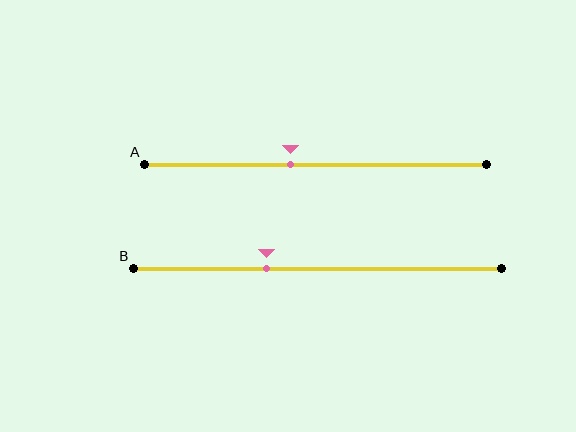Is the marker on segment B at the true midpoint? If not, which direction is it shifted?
No, the marker on segment B is shifted to the left by about 14% of the segment length.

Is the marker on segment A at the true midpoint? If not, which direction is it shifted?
No, the marker on segment A is shifted to the left by about 7% of the segment length.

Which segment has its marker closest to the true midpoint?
Segment A has its marker closest to the true midpoint.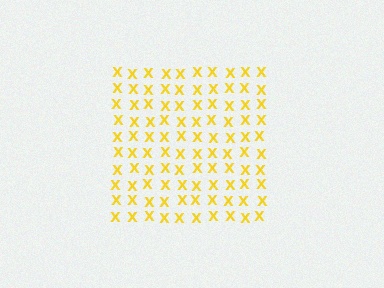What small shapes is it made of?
It is made of small letter X's.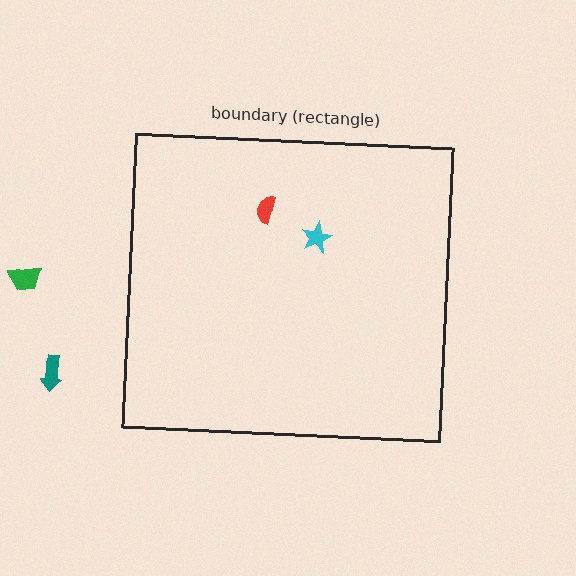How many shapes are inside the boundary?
2 inside, 2 outside.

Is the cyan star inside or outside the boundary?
Inside.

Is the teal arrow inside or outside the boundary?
Outside.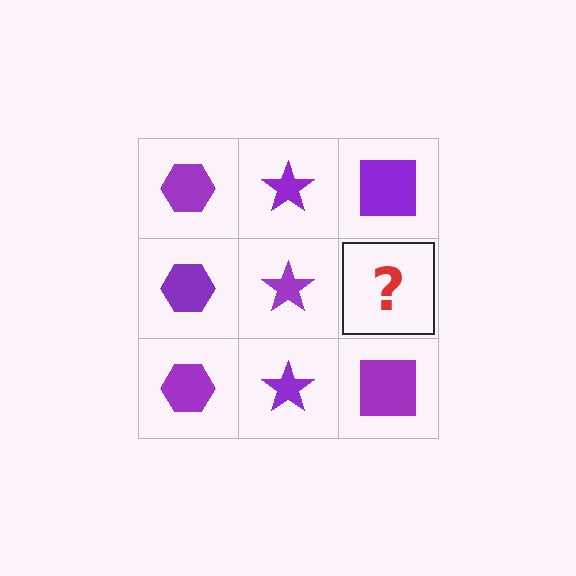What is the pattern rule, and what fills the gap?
The rule is that each column has a consistent shape. The gap should be filled with a purple square.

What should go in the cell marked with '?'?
The missing cell should contain a purple square.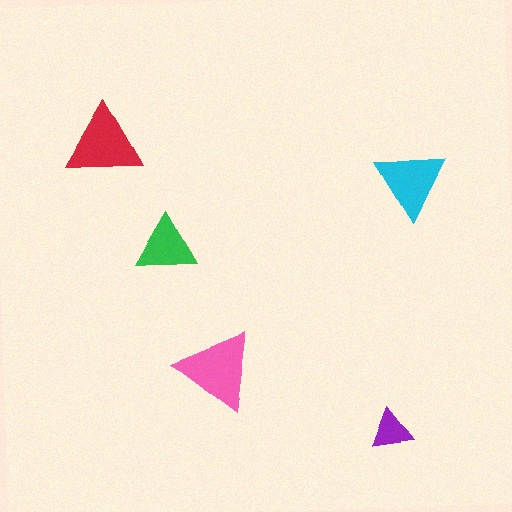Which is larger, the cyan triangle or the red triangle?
The red one.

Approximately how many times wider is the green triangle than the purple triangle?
About 1.5 times wider.